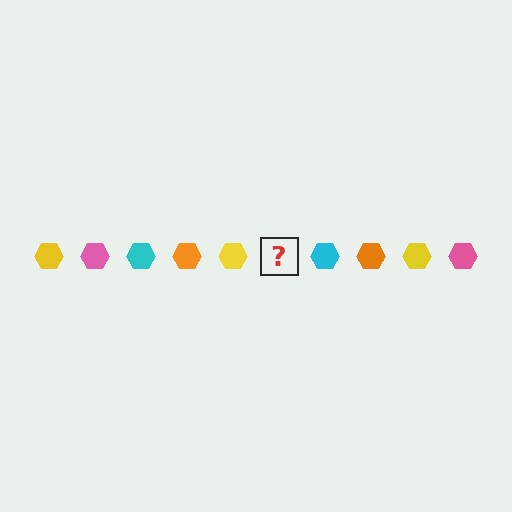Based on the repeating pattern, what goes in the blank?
The blank should be a pink hexagon.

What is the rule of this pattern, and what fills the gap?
The rule is that the pattern cycles through yellow, pink, cyan, orange hexagons. The gap should be filled with a pink hexagon.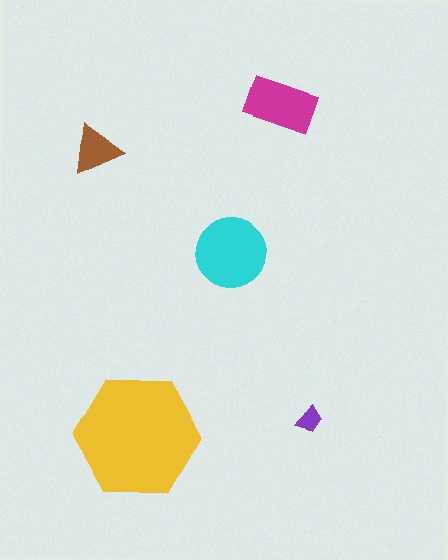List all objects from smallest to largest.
The purple trapezoid, the brown triangle, the magenta rectangle, the cyan circle, the yellow hexagon.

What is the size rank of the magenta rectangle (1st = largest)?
3rd.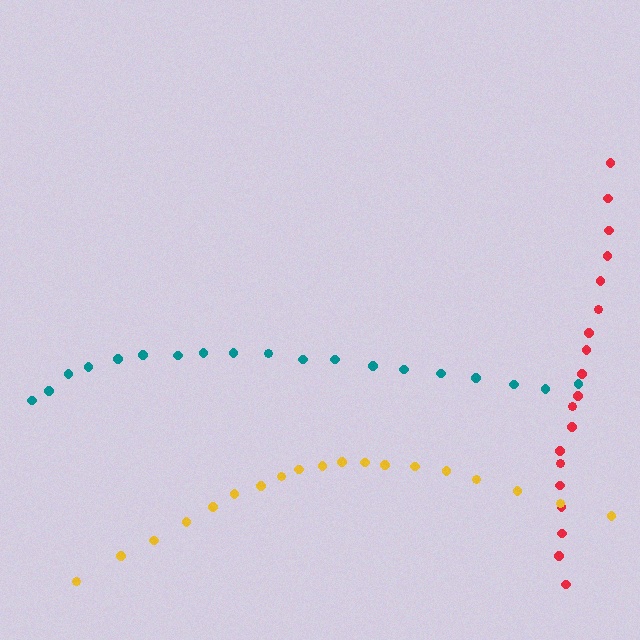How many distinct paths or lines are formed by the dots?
There are 3 distinct paths.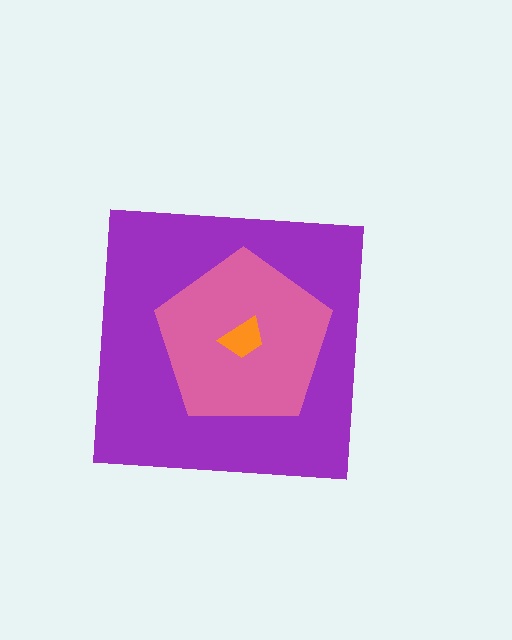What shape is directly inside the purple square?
The pink pentagon.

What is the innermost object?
The orange trapezoid.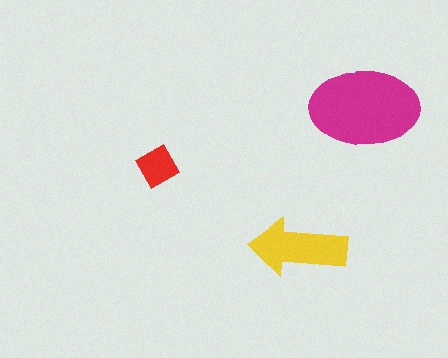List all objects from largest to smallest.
The magenta ellipse, the yellow arrow, the red diamond.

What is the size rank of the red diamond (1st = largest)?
3rd.